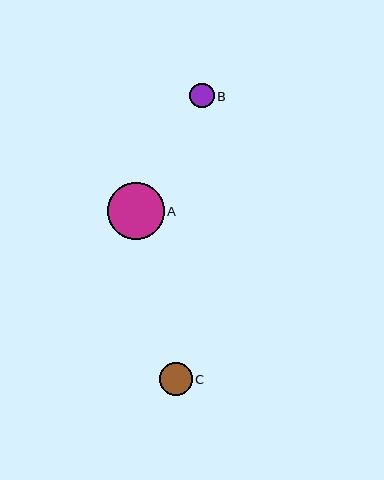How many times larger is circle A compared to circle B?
Circle A is approximately 2.3 times the size of circle B.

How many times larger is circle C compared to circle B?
Circle C is approximately 1.4 times the size of circle B.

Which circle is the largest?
Circle A is the largest with a size of approximately 57 pixels.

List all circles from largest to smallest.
From largest to smallest: A, C, B.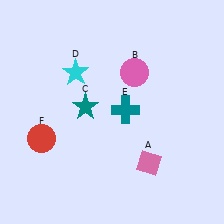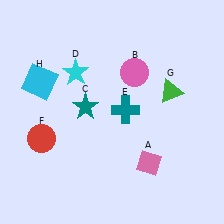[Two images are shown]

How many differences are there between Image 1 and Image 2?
There are 2 differences between the two images.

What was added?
A green triangle (G), a cyan square (H) were added in Image 2.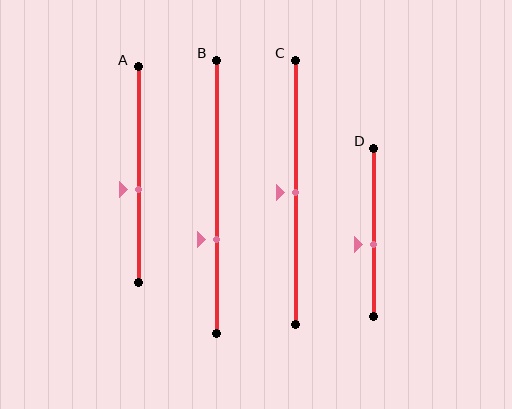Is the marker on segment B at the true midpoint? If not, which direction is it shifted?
No, the marker on segment B is shifted downward by about 16% of the segment length.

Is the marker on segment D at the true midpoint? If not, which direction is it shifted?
No, the marker on segment D is shifted downward by about 7% of the segment length.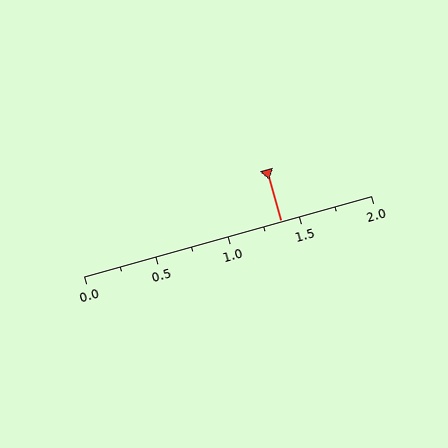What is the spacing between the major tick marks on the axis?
The major ticks are spaced 0.5 apart.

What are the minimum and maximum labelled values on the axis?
The axis runs from 0.0 to 2.0.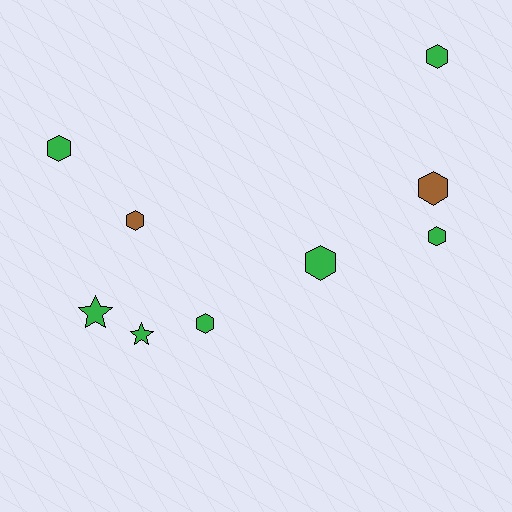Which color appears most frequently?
Green, with 7 objects.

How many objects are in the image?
There are 9 objects.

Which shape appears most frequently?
Hexagon, with 7 objects.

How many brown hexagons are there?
There are 2 brown hexagons.